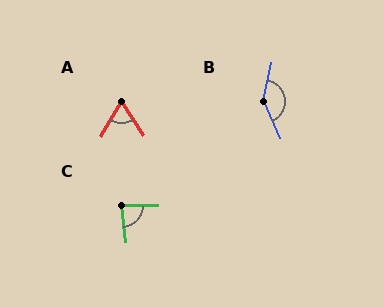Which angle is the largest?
B, at approximately 143 degrees.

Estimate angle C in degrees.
Approximately 83 degrees.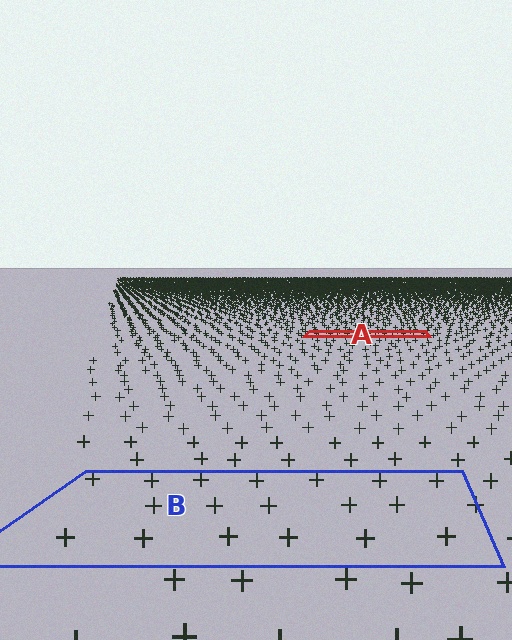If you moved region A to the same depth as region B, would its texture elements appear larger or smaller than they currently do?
They would appear larger. At a closer depth, the same texture elements are projected at a bigger on-screen size.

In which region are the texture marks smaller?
The texture marks are smaller in region A, because it is farther away.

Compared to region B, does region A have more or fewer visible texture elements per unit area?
Region A has more texture elements per unit area — they are packed more densely because it is farther away.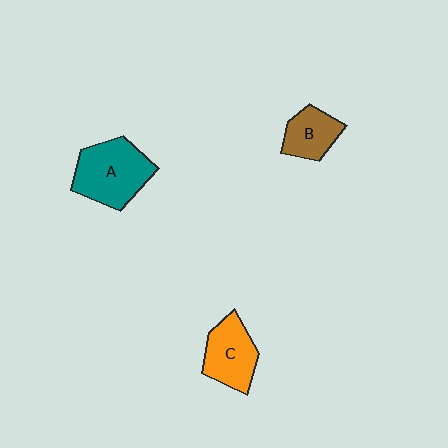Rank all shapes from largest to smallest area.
From largest to smallest: A (teal), C (orange), B (brown).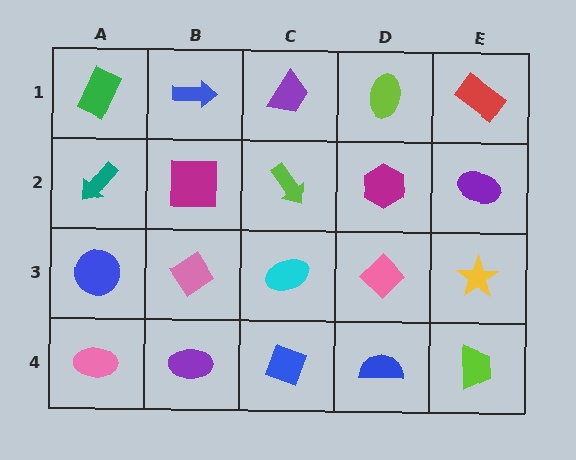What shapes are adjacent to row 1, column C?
A lime arrow (row 2, column C), a blue arrow (row 1, column B), a lime ellipse (row 1, column D).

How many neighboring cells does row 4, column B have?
3.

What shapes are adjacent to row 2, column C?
A purple trapezoid (row 1, column C), a cyan ellipse (row 3, column C), a magenta square (row 2, column B), a magenta hexagon (row 2, column D).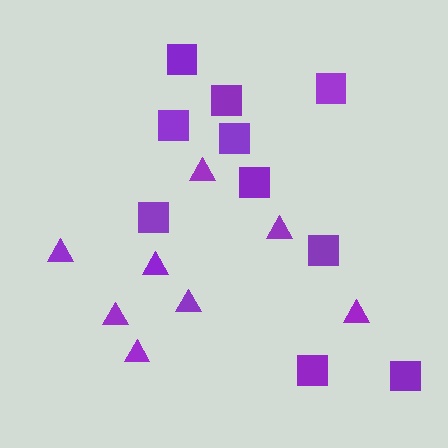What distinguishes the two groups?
There are 2 groups: one group of squares (10) and one group of triangles (8).